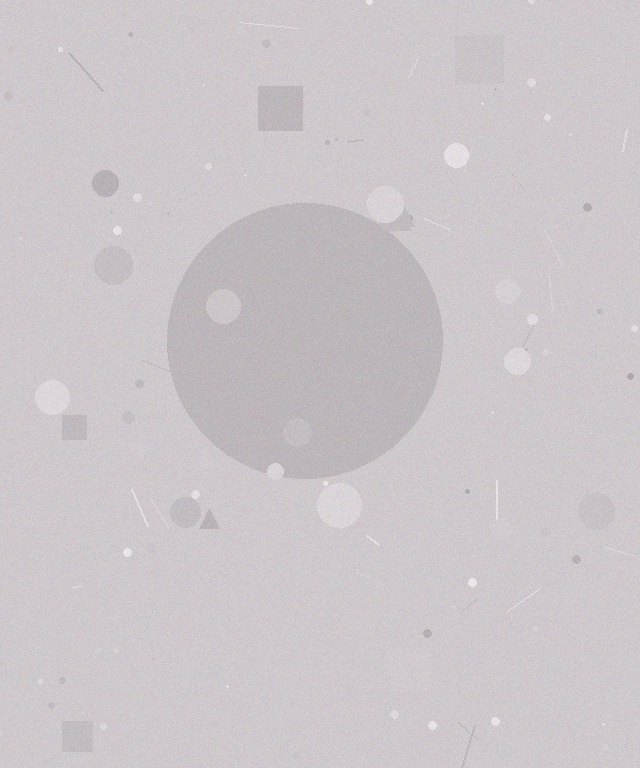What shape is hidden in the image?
A circle is hidden in the image.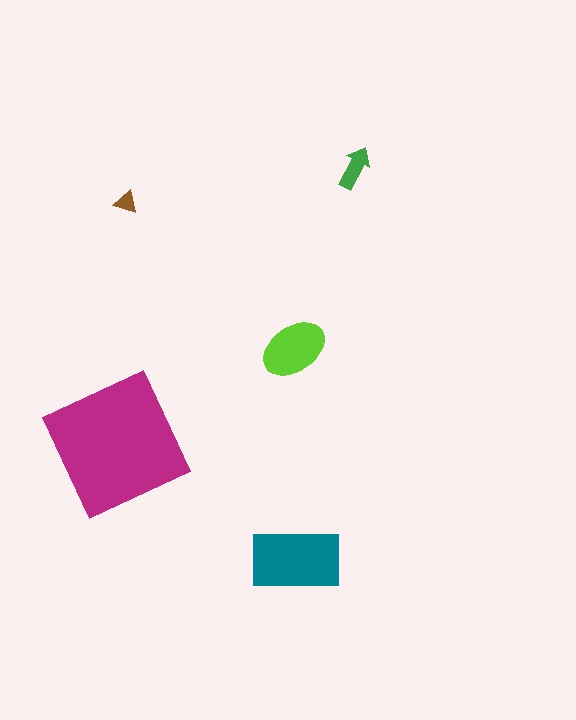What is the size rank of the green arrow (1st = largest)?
4th.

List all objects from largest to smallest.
The magenta square, the teal rectangle, the lime ellipse, the green arrow, the brown triangle.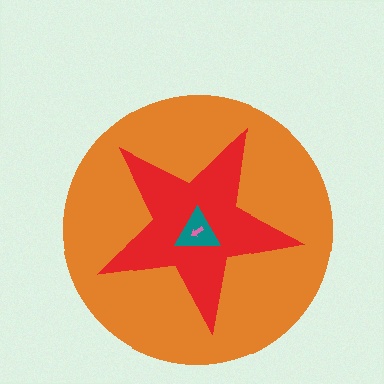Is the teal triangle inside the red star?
Yes.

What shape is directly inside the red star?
The teal triangle.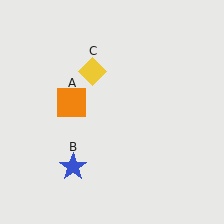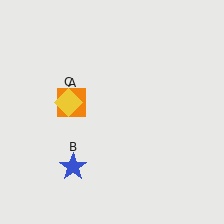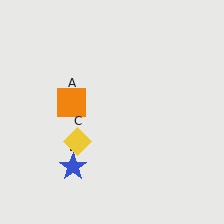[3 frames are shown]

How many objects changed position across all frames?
1 object changed position: yellow diamond (object C).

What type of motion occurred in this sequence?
The yellow diamond (object C) rotated counterclockwise around the center of the scene.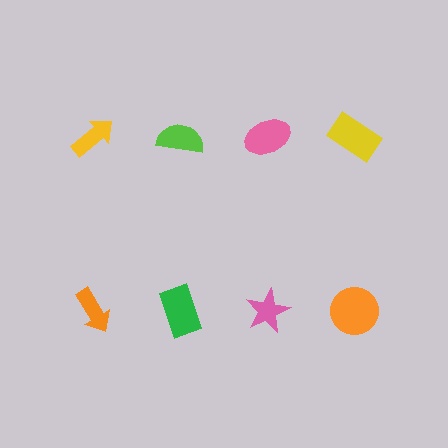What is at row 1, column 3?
A pink ellipse.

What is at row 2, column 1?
An orange arrow.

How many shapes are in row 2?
4 shapes.